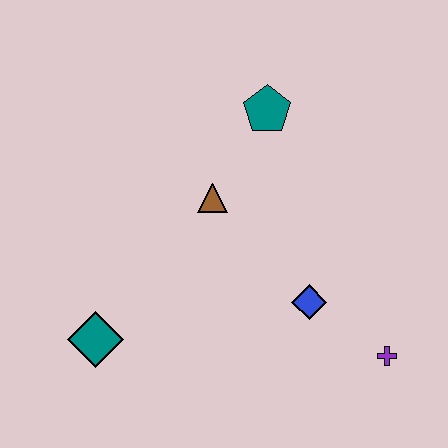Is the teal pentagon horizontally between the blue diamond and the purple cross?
No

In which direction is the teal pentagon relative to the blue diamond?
The teal pentagon is above the blue diamond.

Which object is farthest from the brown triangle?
The purple cross is farthest from the brown triangle.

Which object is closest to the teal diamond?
The brown triangle is closest to the teal diamond.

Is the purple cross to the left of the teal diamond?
No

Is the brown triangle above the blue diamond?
Yes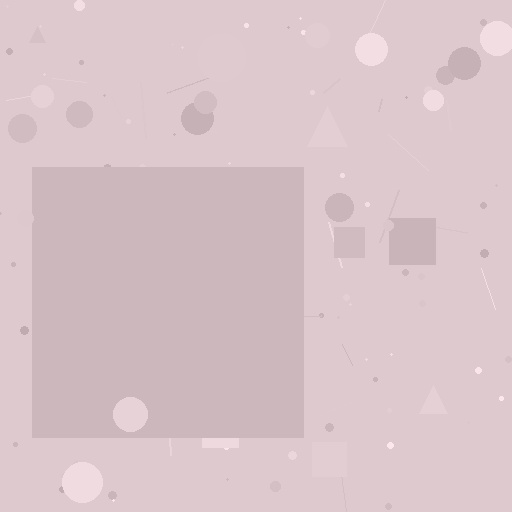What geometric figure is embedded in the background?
A square is embedded in the background.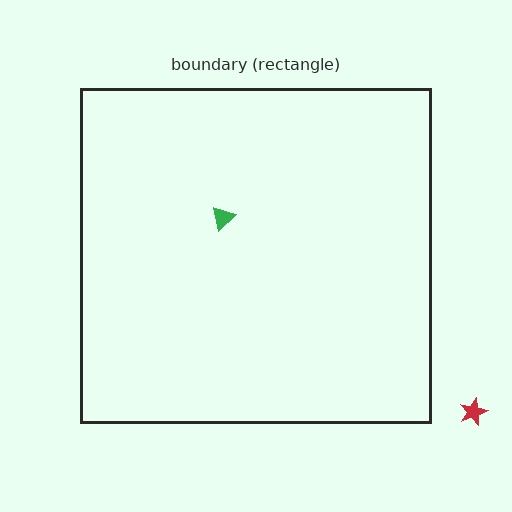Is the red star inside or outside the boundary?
Outside.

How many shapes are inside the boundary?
1 inside, 1 outside.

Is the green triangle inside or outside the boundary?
Inside.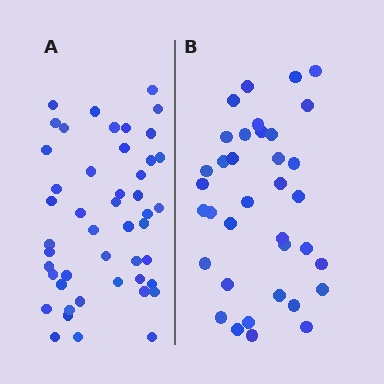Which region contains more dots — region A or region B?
Region A (the left region) has more dots.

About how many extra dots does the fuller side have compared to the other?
Region A has roughly 12 or so more dots than region B.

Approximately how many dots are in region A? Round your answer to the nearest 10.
About 50 dots. (The exact count is 47, which rounds to 50.)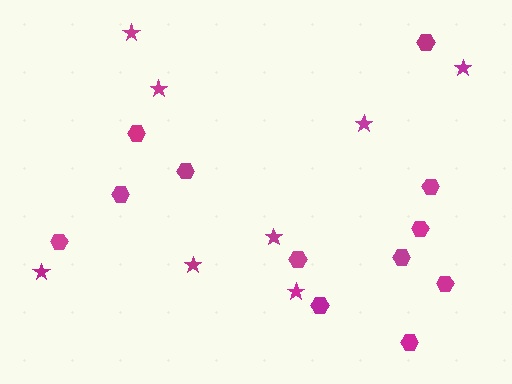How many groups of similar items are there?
There are 2 groups: one group of hexagons (12) and one group of stars (8).